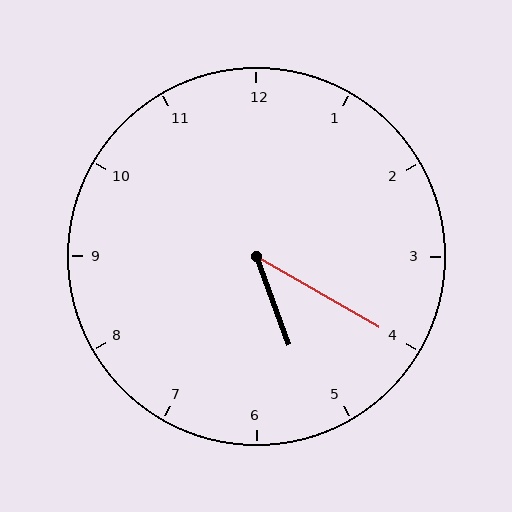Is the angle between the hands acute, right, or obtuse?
It is acute.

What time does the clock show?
5:20.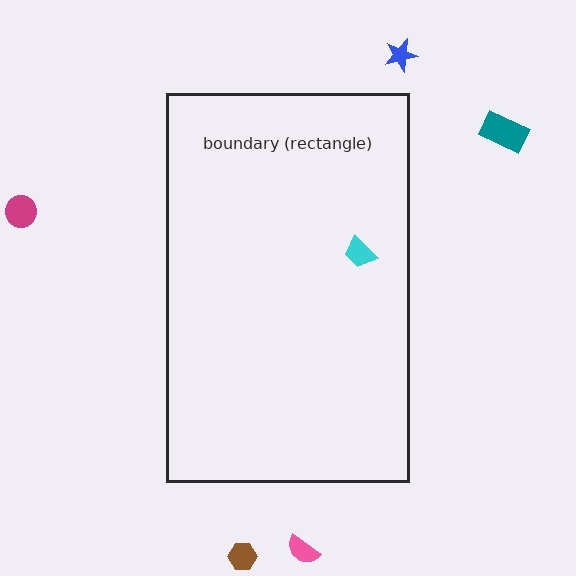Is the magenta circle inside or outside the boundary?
Outside.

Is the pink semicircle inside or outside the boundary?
Outside.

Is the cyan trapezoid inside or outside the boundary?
Inside.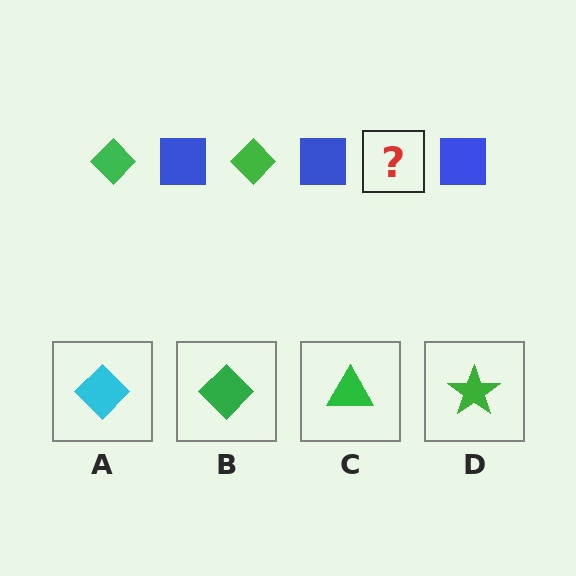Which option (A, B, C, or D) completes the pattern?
B.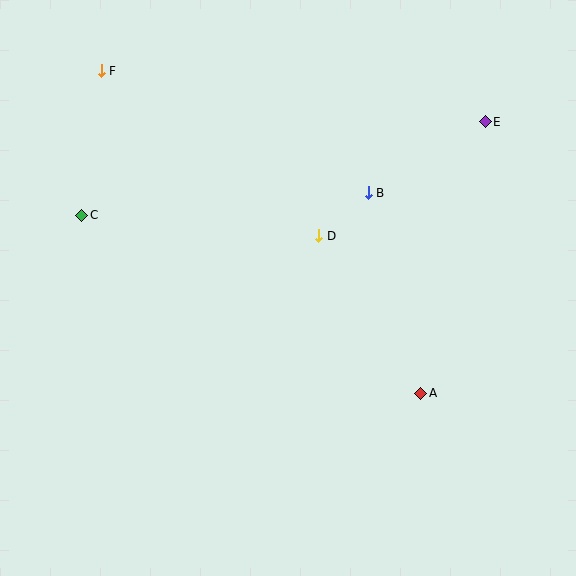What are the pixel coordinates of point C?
Point C is at (82, 215).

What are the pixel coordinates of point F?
Point F is at (101, 71).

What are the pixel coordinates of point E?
Point E is at (485, 122).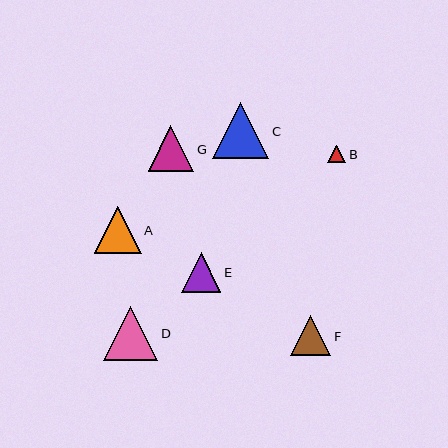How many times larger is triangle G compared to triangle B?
Triangle G is approximately 2.6 times the size of triangle B.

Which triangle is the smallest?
Triangle B is the smallest with a size of approximately 18 pixels.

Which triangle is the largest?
Triangle C is the largest with a size of approximately 56 pixels.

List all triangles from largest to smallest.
From largest to smallest: C, D, A, G, F, E, B.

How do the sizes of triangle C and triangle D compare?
Triangle C and triangle D are approximately the same size.